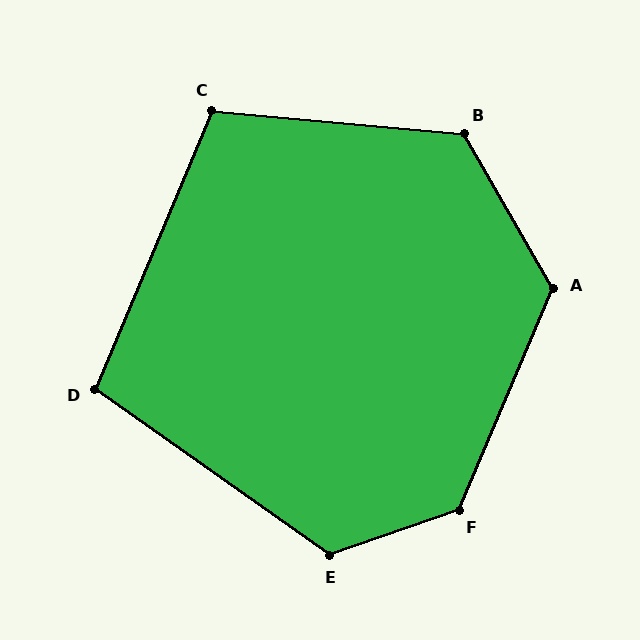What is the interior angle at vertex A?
Approximately 127 degrees (obtuse).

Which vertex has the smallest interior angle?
D, at approximately 102 degrees.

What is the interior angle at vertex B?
Approximately 125 degrees (obtuse).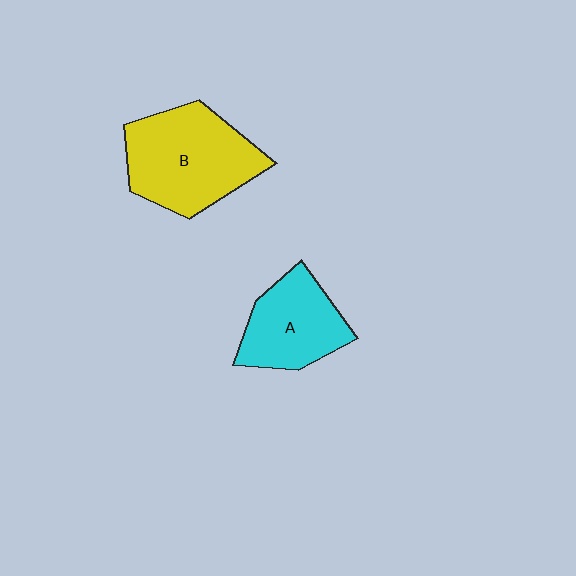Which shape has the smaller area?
Shape A (cyan).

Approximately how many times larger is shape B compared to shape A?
Approximately 1.4 times.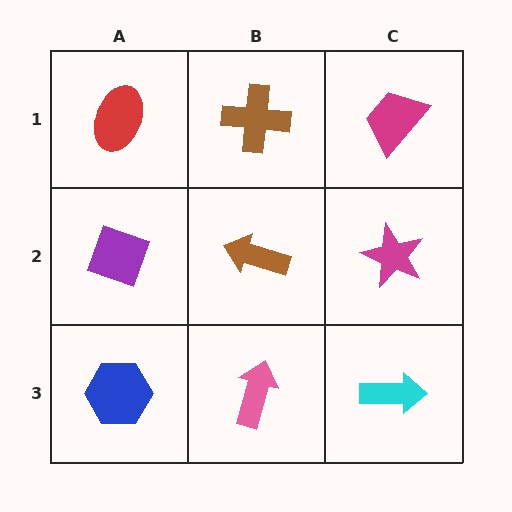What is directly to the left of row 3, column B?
A blue hexagon.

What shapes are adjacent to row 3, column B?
A brown arrow (row 2, column B), a blue hexagon (row 3, column A), a cyan arrow (row 3, column C).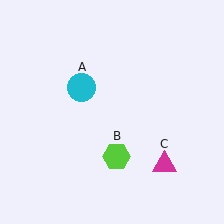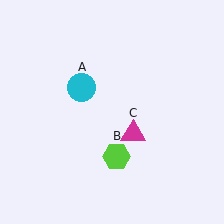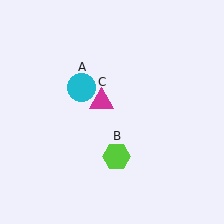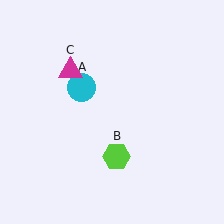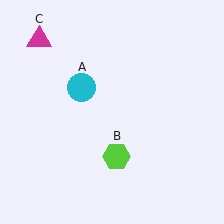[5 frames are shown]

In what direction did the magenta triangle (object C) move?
The magenta triangle (object C) moved up and to the left.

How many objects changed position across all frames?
1 object changed position: magenta triangle (object C).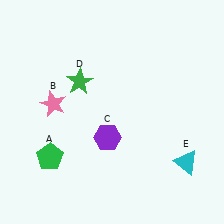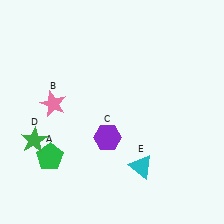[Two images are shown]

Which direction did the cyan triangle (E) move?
The cyan triangle (E) moved left.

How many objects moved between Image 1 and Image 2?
2 objects moved between the two images.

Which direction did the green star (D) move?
The green star (D) moved down.